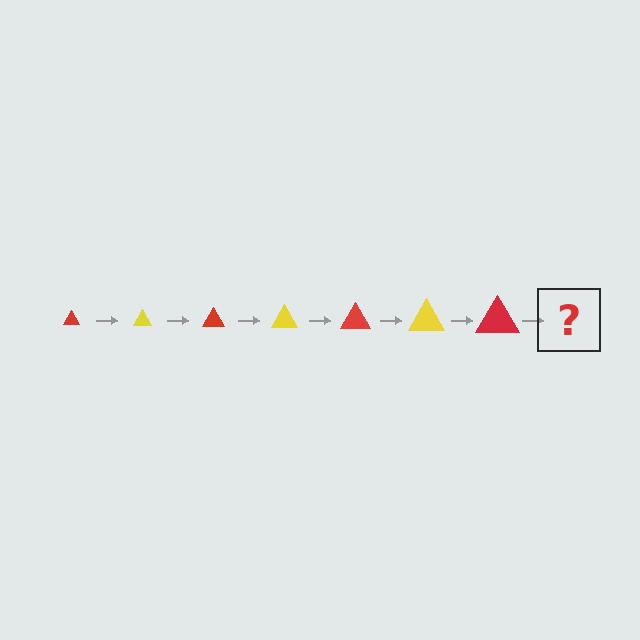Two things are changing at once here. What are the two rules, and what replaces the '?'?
The two rules are that the triangle grows larger each step and the color cycles through red and yellow. The '?' should be a yellow triangle, larger than the previous one.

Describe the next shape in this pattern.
It should be a yellow triangle, larger than the previous one.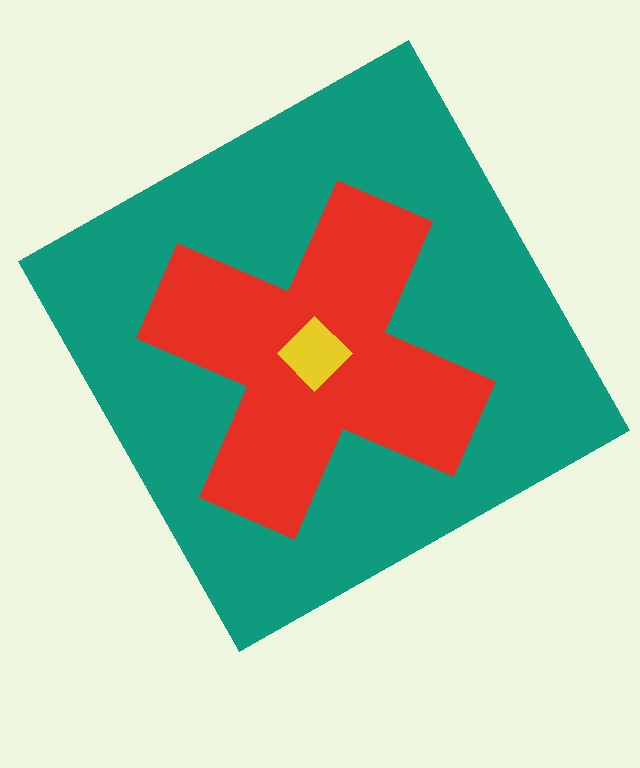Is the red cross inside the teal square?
Yes.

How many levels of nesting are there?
3.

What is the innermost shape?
The yellow diamond.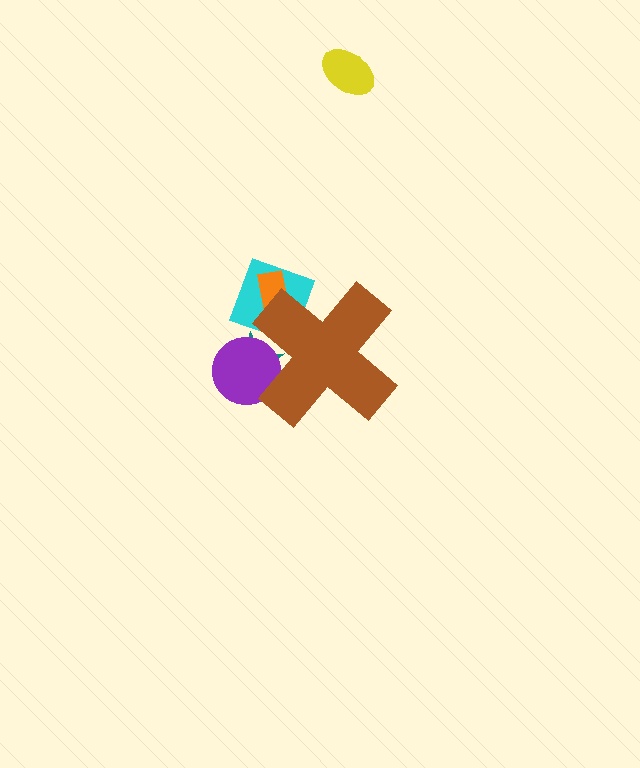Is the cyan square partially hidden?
Yes, the cyan square is partially hidden behind the brown cross.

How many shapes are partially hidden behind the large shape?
5 shapes are partially hidden.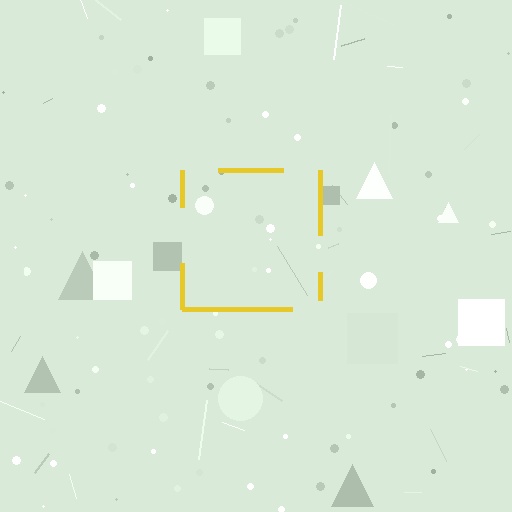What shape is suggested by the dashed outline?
The dashed outline suggests a square.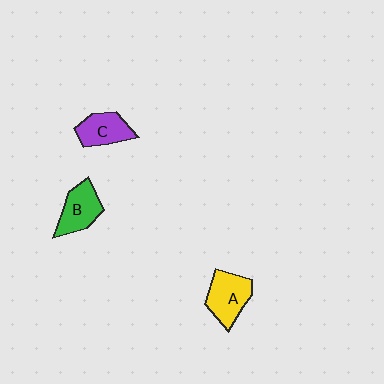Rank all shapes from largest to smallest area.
From largest to smallest: A (yellow), B (green), C (purple).